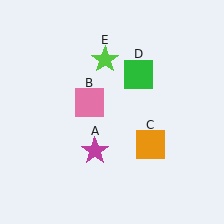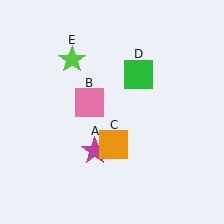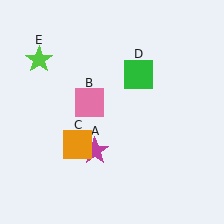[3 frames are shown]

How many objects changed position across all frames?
2 objects changed position: orange square (object C), lime star (object E).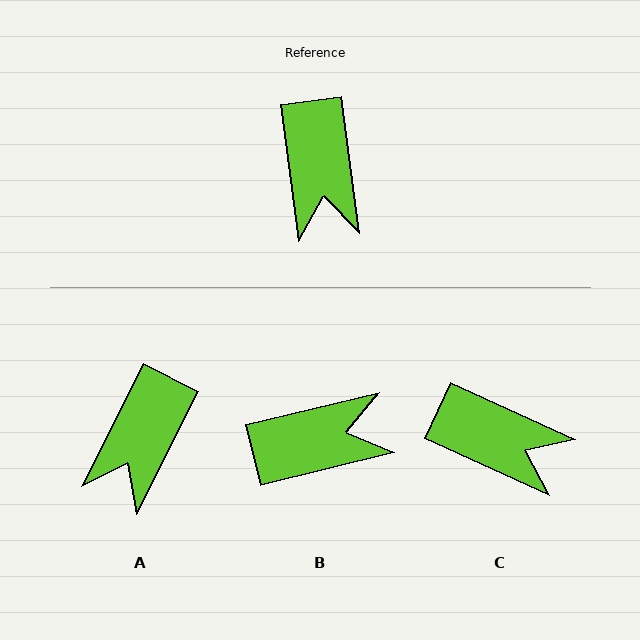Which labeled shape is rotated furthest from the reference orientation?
B, about 96 degrees away.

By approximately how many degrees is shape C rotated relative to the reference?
Approximately 58 degrees counter-clockwise.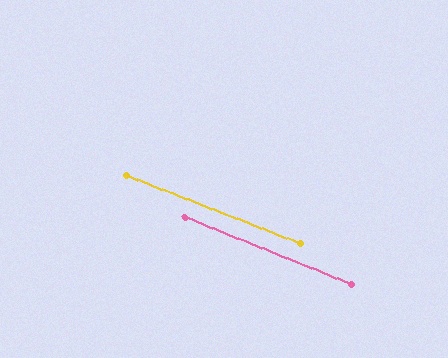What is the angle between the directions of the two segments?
Approximately 1 degree.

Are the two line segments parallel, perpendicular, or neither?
Parallel — their directions differ by only 0.7°.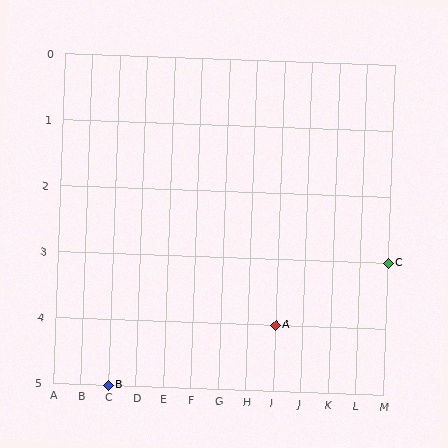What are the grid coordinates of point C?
Point C is at grid coordinates (M, 3).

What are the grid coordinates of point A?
Point A is at grid coordinates (I, 4).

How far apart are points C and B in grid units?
Points C and B are 10 columns and 2 rows apart (about 10.2 grid units diagonally).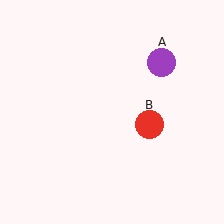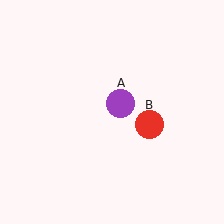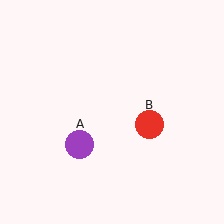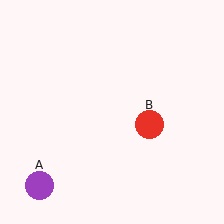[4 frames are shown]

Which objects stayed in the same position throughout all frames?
Red circle (object B) remained stationary.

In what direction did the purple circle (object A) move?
The purple circle (object A) moved down and to the left.